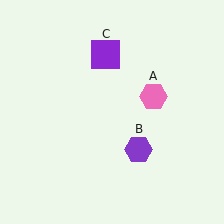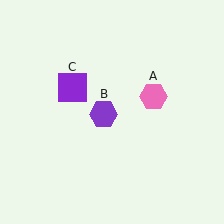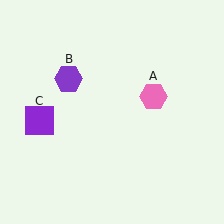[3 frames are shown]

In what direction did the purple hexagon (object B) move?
The purple hexagon (object B) moved up and to the left.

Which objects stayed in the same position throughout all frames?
Pink hexagon (object A) remained stationary.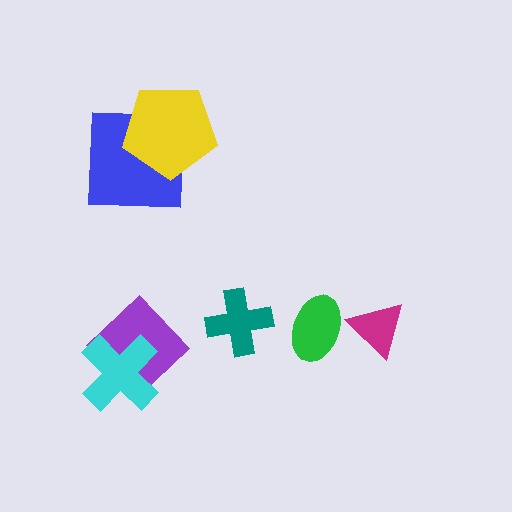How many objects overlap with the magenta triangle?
1 object overlaps with the magenta triangle.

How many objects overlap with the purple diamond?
1 object overlaps with the purple diamond.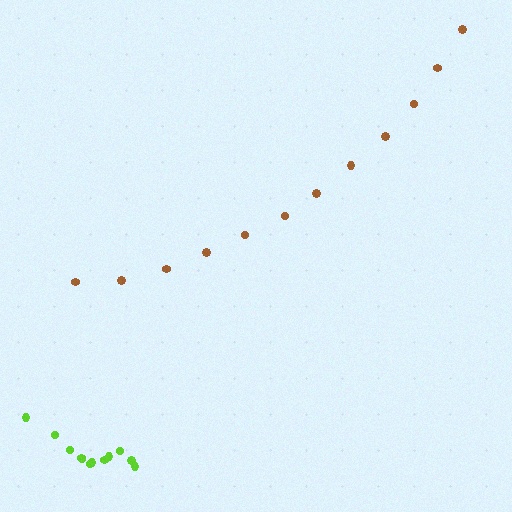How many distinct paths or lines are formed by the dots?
There are 2 distinct paths.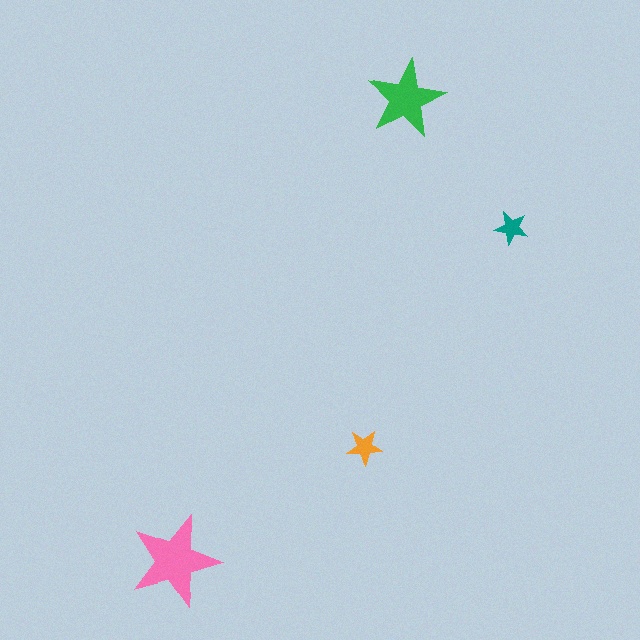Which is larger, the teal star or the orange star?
The orange one.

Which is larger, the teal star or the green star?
The green one.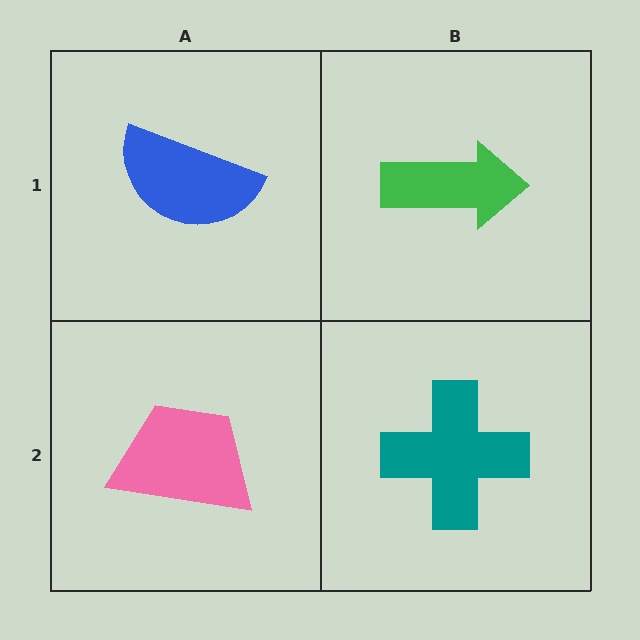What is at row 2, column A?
A pink trapezoid.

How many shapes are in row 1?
2 shapes.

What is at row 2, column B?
A teal cross.